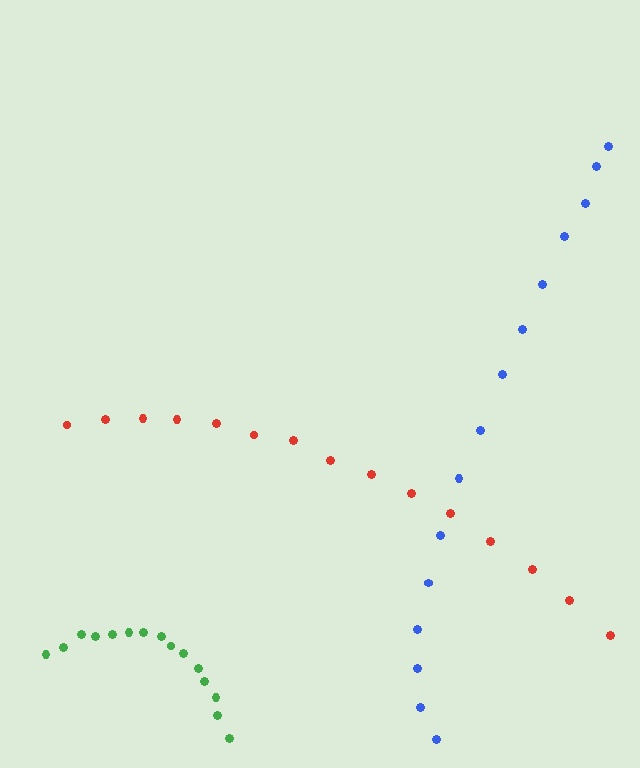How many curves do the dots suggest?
There are 3 distinct paths.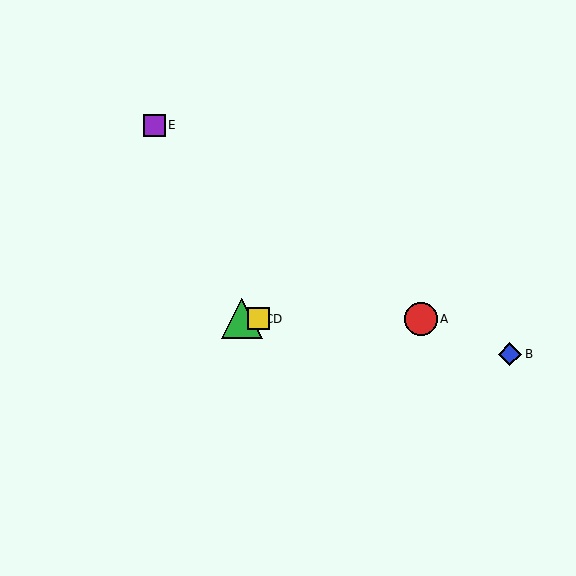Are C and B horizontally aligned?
No, C is at y≈319 and B is at y≈354.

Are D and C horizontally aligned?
Yes, both are at y≈319.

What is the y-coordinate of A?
Object A is at y≈319.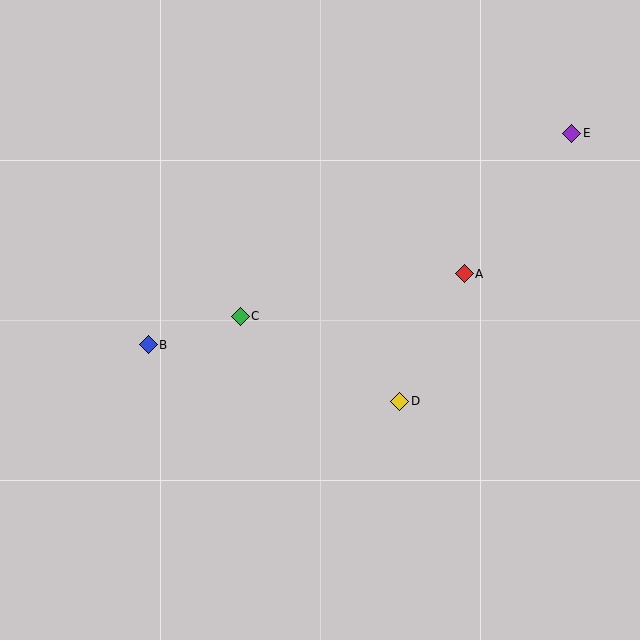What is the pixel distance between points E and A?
The distance between E and A is 177 pixels.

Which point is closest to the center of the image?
Point C at (240, 316) is closest to the center.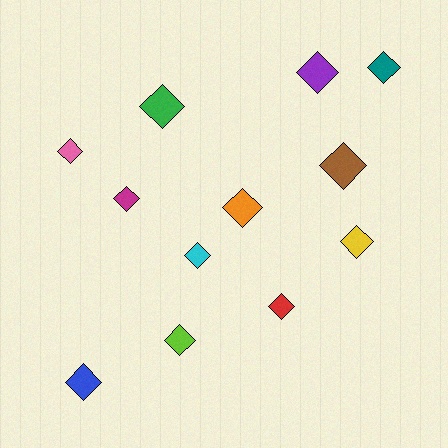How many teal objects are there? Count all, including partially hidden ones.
There is 1 teal object.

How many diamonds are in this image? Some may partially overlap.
There are 12 diamonds.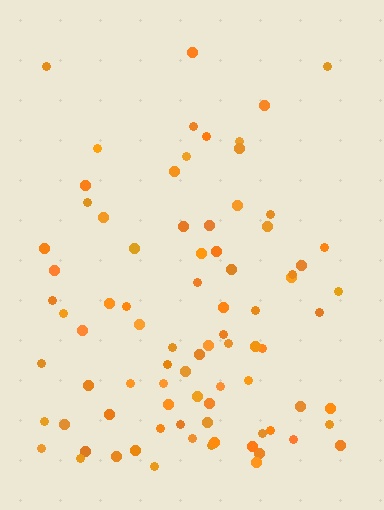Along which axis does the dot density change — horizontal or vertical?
Vertical.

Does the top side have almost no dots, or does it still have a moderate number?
Still a moderate number, just noticeably fewer than the bottom.